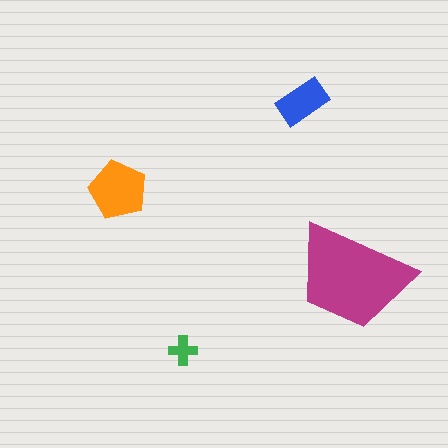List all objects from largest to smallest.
The magenta trapezoid, the orange pentagon, the blue rectangle, the green cross.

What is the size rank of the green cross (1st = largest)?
4th.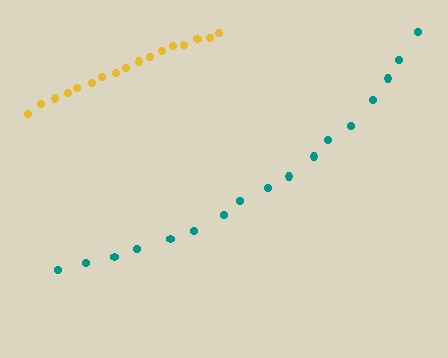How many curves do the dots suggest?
There are 2 distinct paths.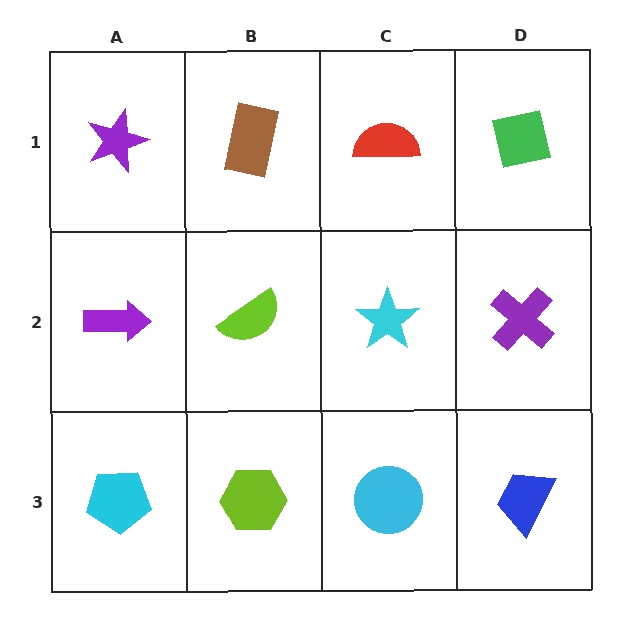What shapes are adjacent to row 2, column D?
A green square (row 1, column D), a blue trapezoid (row 3, column D), a cyan star (row 2, column C).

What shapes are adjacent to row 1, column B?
A lime semicircle (row 2, column B), a purple star (row 1, column A), a red semicircle (row 1, column C).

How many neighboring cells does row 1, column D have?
2.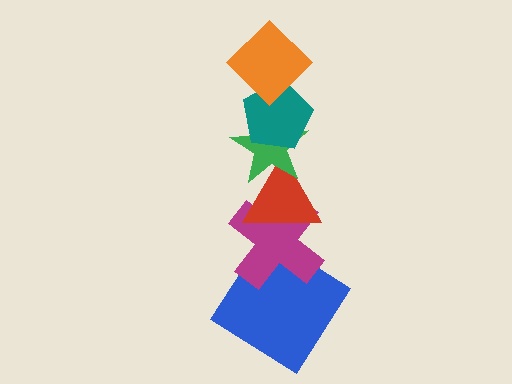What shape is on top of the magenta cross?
The red triangle is on top of the magenta cross.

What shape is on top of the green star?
The teal pentagon is on top of the green star.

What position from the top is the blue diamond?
The blue diamond is 6th from the top.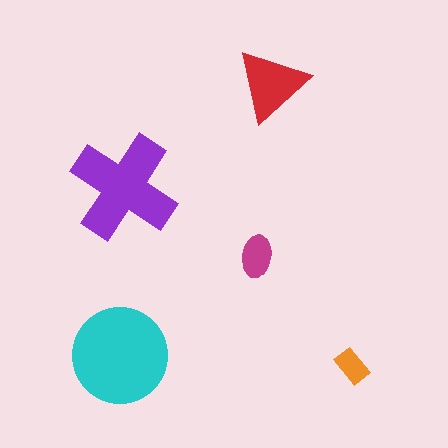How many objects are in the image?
There are 5 objects in the image.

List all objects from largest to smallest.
The cyan circle, the purple cross, the red triangle, the magenta ellipse, the orange rectangle.